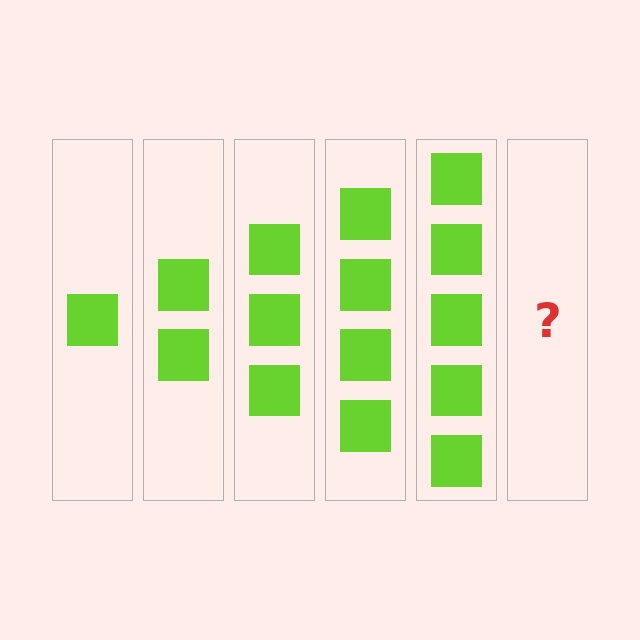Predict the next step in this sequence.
The next step is 6 squares.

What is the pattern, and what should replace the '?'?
The pattern is that each step adds one more square. The '?' should be 6 squares.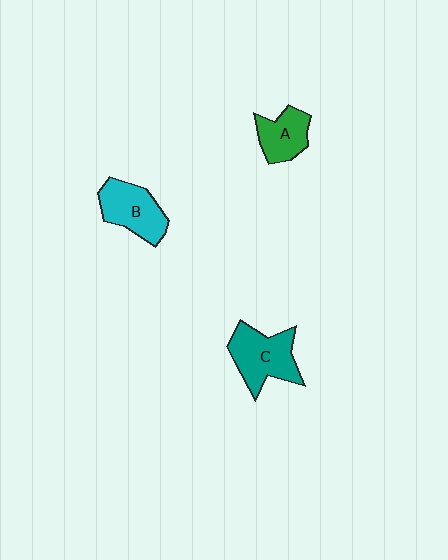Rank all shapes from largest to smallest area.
From largest to smallest: C (teal), B (cyan), A (green).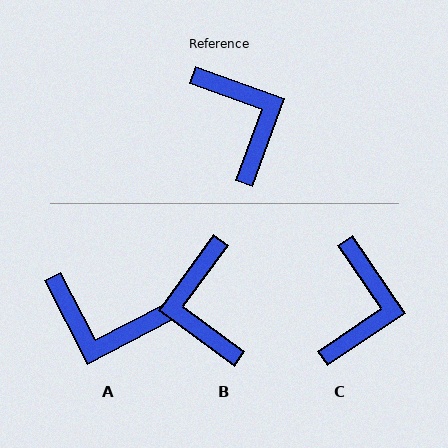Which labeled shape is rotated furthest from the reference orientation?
B, about 164 degrees away.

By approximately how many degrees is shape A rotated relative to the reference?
Approximately 133 degrees clockwise.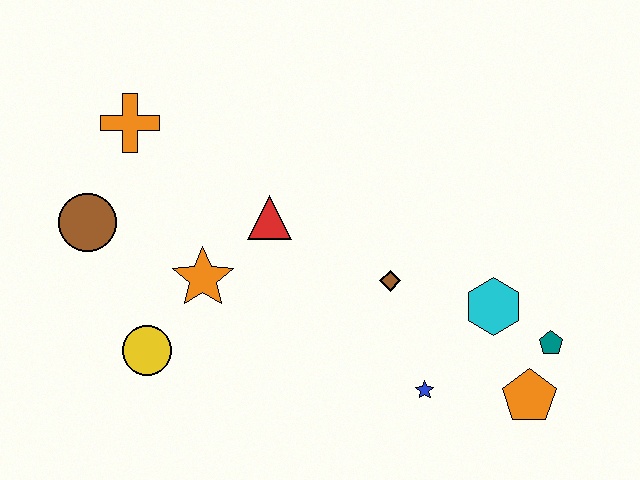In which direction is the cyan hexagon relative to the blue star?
The cyan hexagon is above the blue star.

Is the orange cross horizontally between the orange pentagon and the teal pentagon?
No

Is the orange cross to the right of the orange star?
No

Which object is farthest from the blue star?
The orange cross is farthest from the blue star.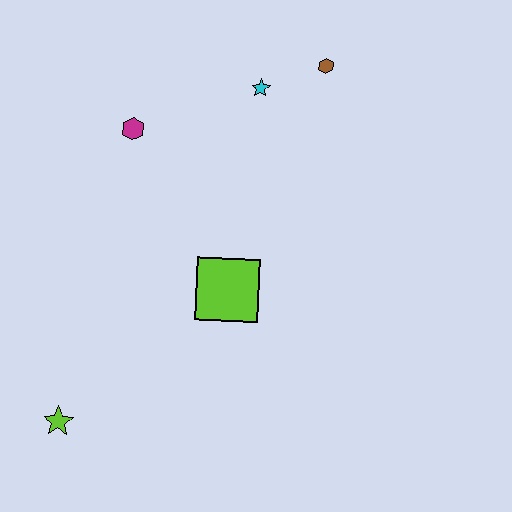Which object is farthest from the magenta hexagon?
The lime star is farthest from the magenta hexagon.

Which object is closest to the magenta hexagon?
The cyan star is closest to the magenta hexagon.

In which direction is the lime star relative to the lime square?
The lime star is to the left of the lime square.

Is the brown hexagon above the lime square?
Yes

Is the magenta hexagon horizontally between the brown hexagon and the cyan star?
No